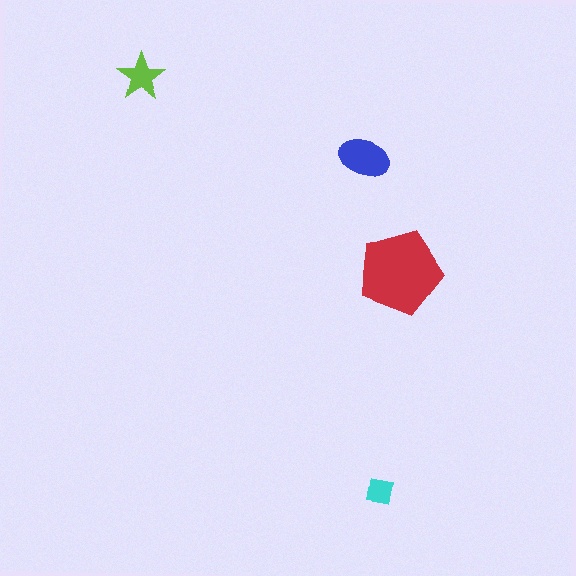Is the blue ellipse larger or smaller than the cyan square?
Larger.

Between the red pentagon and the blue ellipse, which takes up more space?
The red pentagon.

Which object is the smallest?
The cyan square.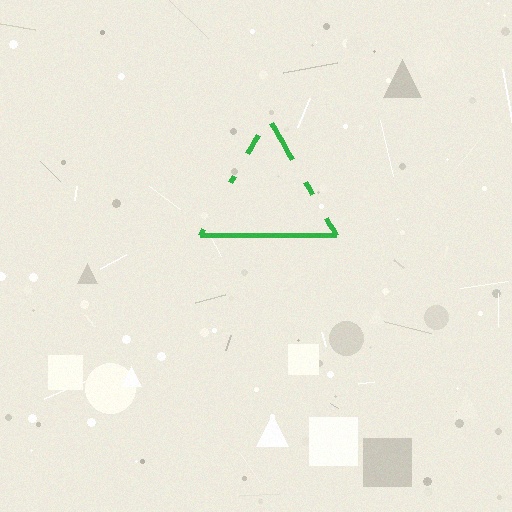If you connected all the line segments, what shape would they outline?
They would outline a triangle.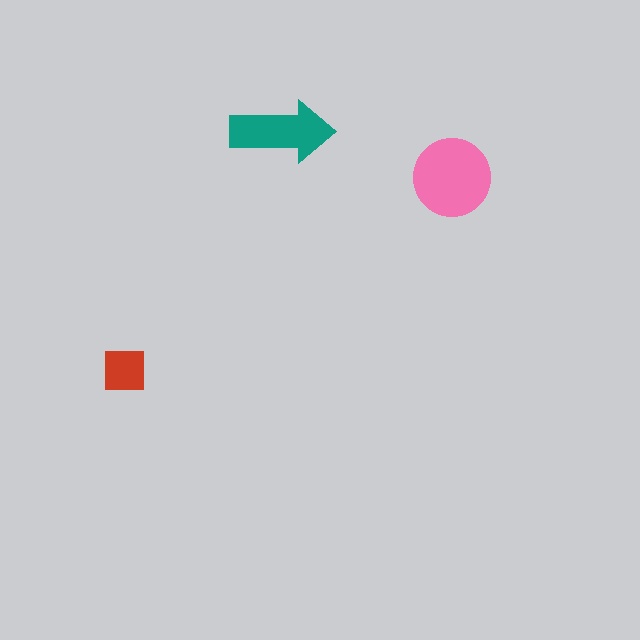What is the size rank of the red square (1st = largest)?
3rd.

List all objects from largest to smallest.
The pink circle, the teal arrow, the red square.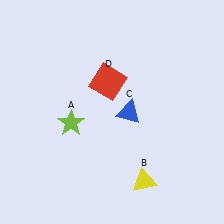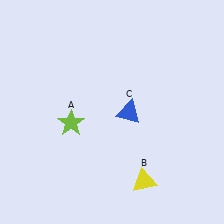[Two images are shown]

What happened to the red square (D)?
The red square (D) was removed in Image 2. It was in the top-left area of Image 1.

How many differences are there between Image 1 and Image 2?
There is 1 difference between the two images.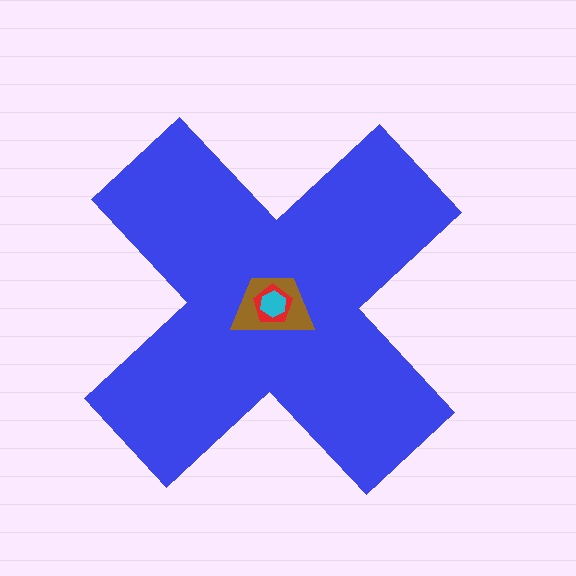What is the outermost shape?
The blue cross.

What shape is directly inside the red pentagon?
The cyan hexagon.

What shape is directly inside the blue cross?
The brown trapezoid.